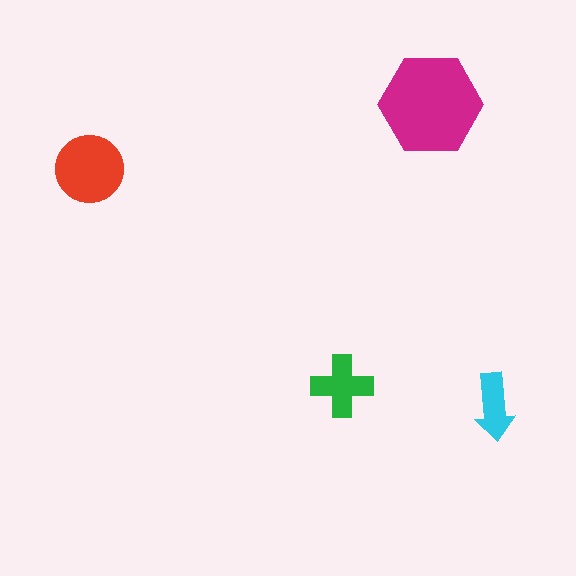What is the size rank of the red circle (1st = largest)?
2nd.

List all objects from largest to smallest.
The magenta hexagon, the red circle, the green cross, the cyan arrow.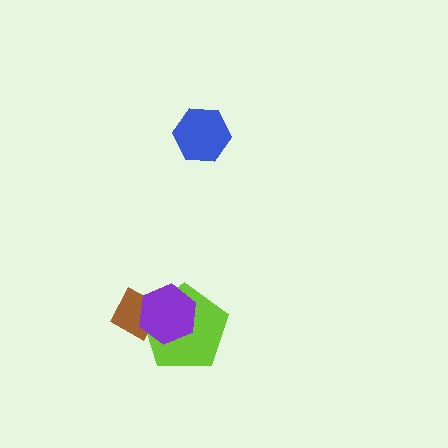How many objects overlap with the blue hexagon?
0 objects overlap with the blue hexagon.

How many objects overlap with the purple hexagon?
2 objects overlap with the purple hexagon.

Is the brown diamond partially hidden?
Yes, it is partially covered by another shape.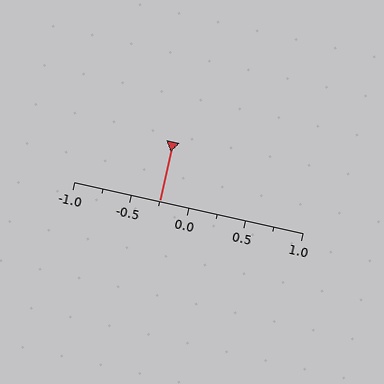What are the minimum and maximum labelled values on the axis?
The axis runs from -1.0 to 1.0.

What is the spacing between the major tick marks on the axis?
The major ticks are spaced 0.5 apart.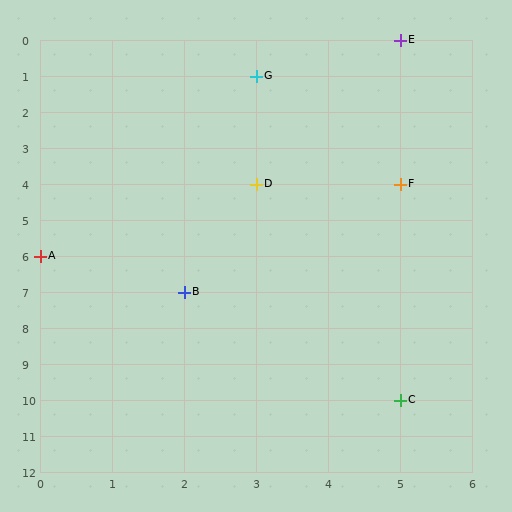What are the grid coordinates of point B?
Point B is at grid coordinates (2, 7).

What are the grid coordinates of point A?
Point A is at grid coordinates (0, 6).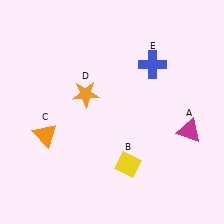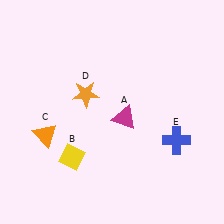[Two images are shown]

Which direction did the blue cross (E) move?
The blue cross (E) moved down.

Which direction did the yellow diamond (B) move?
The yellow diamond (B) moved left.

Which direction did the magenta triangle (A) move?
The magenta triangle (A) moved left.